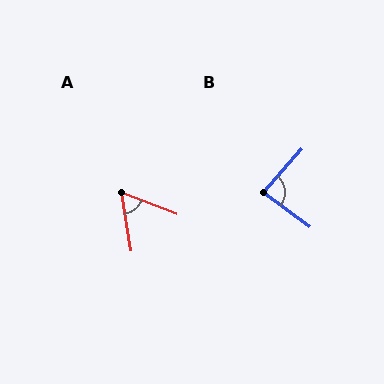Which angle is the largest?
B, at approximately 85 degrees.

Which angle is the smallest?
A, at approximately 60 degrees.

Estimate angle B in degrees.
Approximately 85 degrees.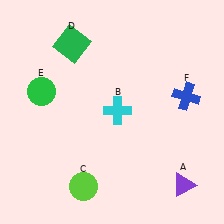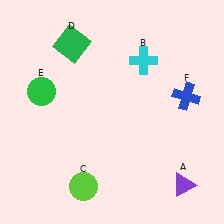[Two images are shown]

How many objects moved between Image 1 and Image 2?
1 object moved between the two images.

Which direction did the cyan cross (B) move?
The cyan cross (B) moved up.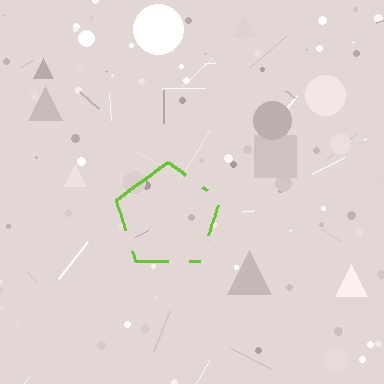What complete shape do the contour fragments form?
The contour fragments form a pentagon.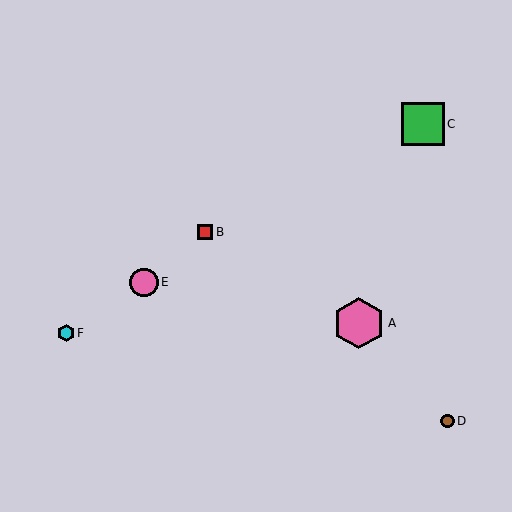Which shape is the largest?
The pink hexagon (labeled A) is the largest.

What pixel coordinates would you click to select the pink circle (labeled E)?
Click at (144, 282) to select the pink circle E.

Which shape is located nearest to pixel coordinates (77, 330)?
The cyan hexagon (labeled F) at (66, 333) is nearest to that location.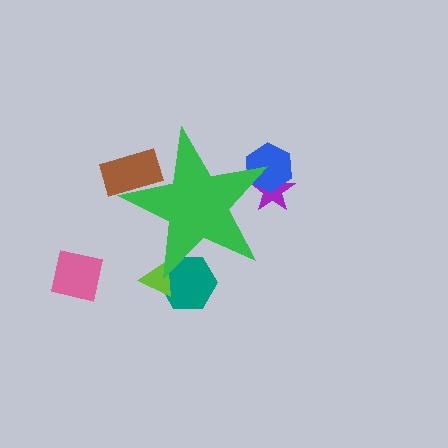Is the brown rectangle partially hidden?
Yes, the brown rectangle is partially hidden behind the green star.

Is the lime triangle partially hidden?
Yes, the lime triangle is partially hidden behind the green star.